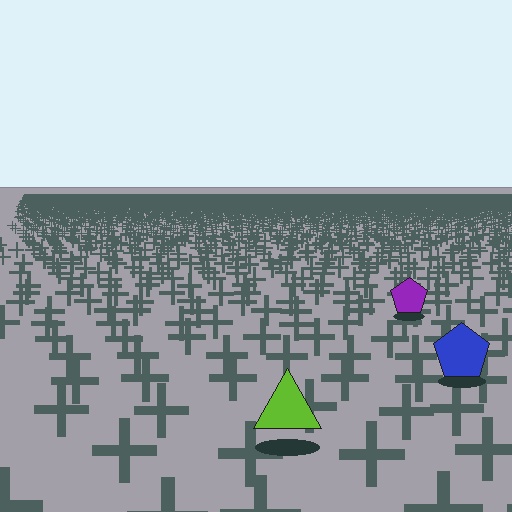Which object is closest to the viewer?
The lime triangle is closest. The texture marks near it are larger and more spread out.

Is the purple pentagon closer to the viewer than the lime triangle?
No. The lime triangle is closer — you can tell from the texture gradient: the ground texture is coarser near it.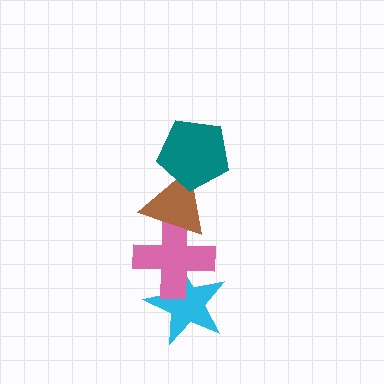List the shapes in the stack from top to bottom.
From top to bottom: the teal pentagon, the brown triangle, the pink cross, the cyan star.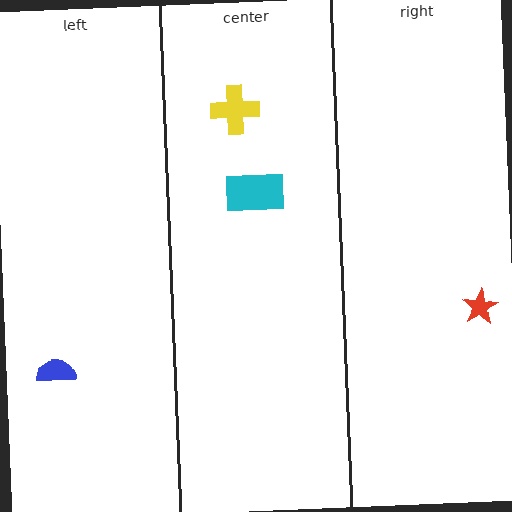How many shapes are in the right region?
1.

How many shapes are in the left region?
1.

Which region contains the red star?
The right region.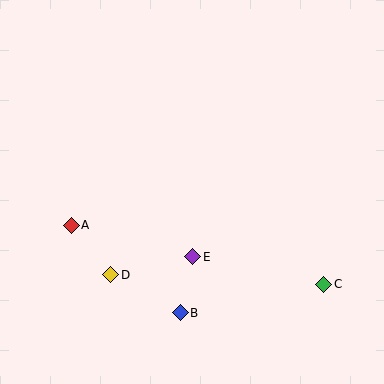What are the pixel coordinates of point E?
Point E is at (193, 257).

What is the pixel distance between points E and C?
The distance between E and C is 134 pixels.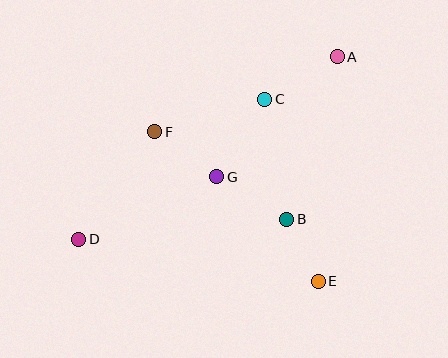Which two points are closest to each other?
Points B and E are closest to each other.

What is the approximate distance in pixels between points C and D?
The distance between C and D is approximately 233 pixels.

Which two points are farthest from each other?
Points A and D are farthest from each other.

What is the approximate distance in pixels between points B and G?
The distance between B and G is approximately 82 pixels.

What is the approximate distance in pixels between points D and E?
The distance between D and E is approximately 243 pixels.